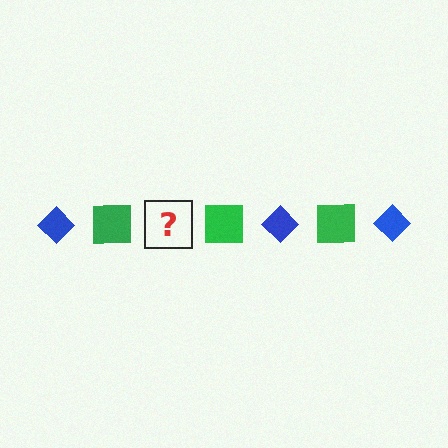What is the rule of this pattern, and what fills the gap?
The rule is that the pattern alternates between blue diamond and green square. The gap should be filled with a blue diamond.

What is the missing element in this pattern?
The missing element is a blue diamond.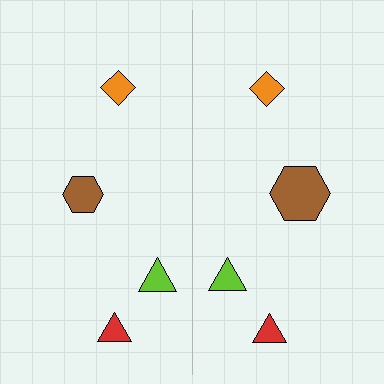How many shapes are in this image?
There are 8 shapes in this image.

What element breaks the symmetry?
The brown hexagon on the right side has a different size than its mirror counterpart.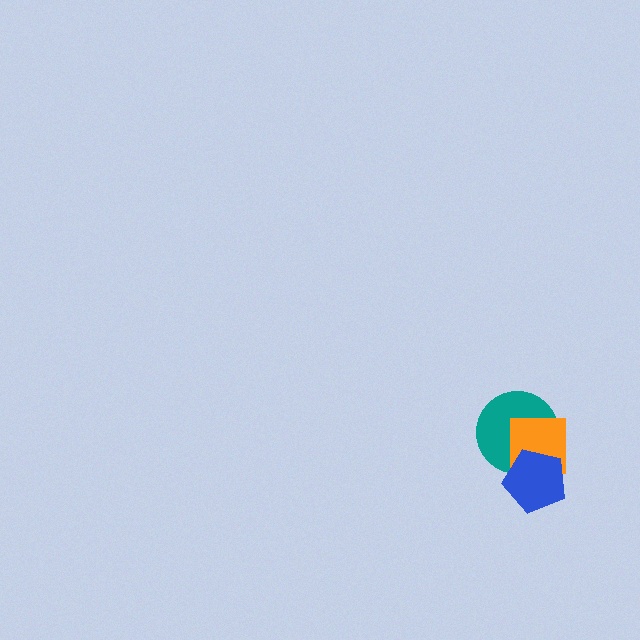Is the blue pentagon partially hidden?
No, no other shape covers it.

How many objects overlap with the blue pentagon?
2 objects overlap with the blue pentagon.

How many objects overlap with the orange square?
2 objects overlap with the orange square.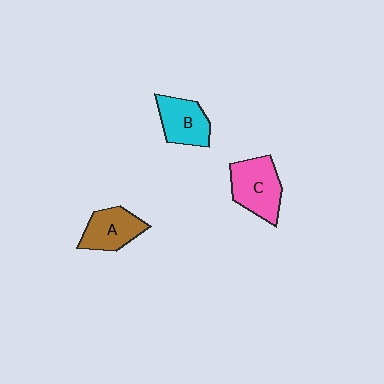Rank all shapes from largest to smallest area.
From largest to smallest: C (pink), B (cyan), A (brown).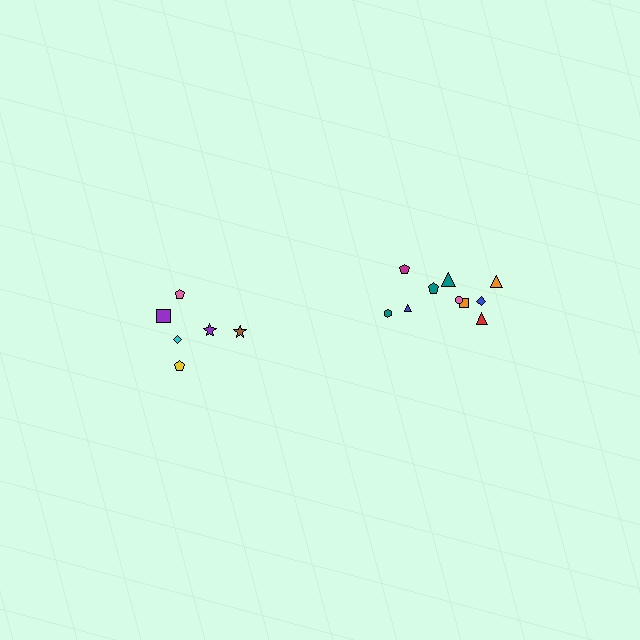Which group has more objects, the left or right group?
The right group.